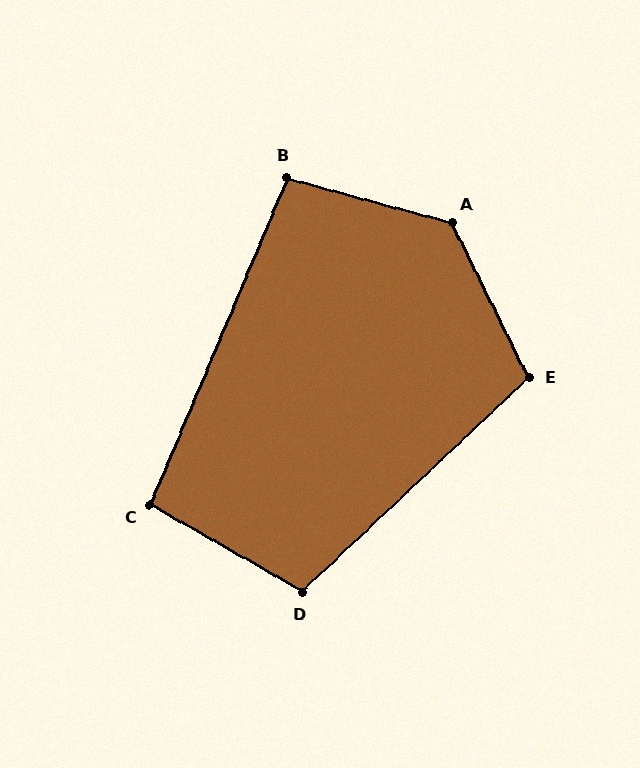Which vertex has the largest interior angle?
A, at approximately 131 degrees.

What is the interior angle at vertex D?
Approximately 107 degrees (obtuse).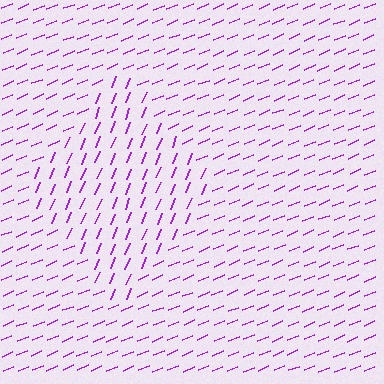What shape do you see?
I see a diamond.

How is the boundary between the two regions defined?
The boundary is defined purely by a change in line orientation (approximately 45 degrees difference). All lines are the same color and thickness.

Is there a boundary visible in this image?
Yes, there is a texture boundary formed by a change in line orientation.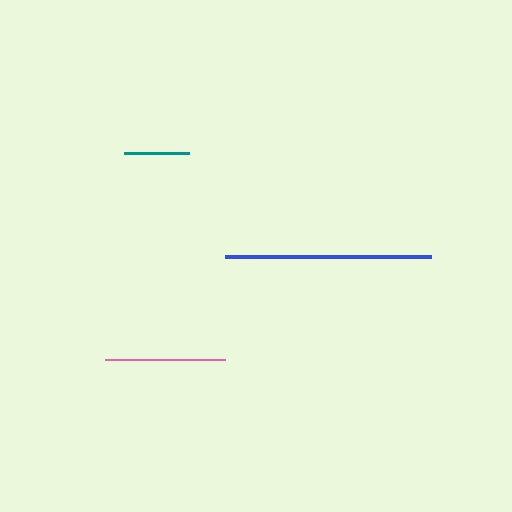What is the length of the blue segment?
The blue segment is approximately 206 pixels long.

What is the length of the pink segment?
The pink segment is approximately 120 pixels long.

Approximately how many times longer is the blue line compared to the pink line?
The blue line is approximately 1.7 times the length of the pink line.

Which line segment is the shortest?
The teal line is the shortest at approximately 64 pixels.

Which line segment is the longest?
The blue line is the longest at approximately 206 pixels.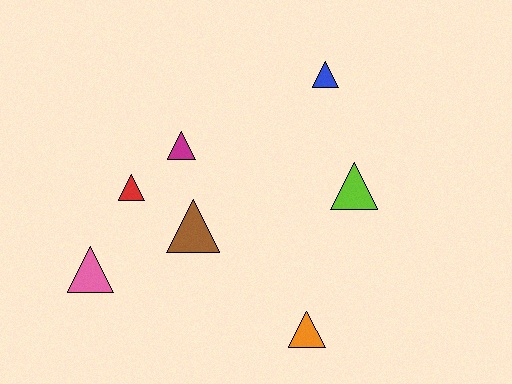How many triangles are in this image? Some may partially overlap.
There are 7 triangles.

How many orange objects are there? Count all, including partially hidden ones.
There is 1 orange object.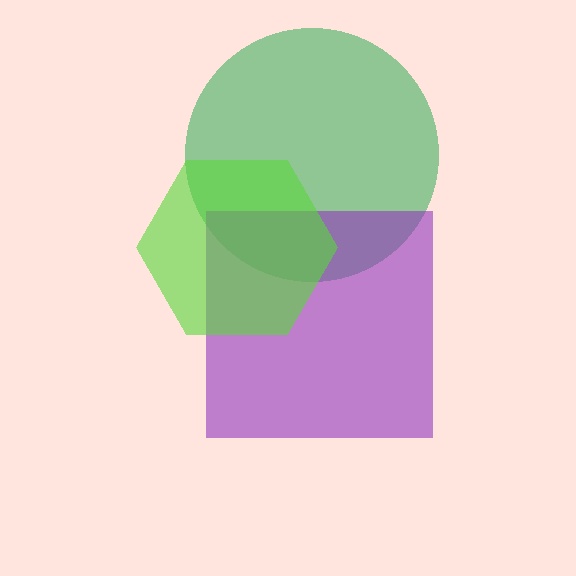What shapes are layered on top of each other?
The layered shapes are: a green circle, a purple square, a lime hexagon.